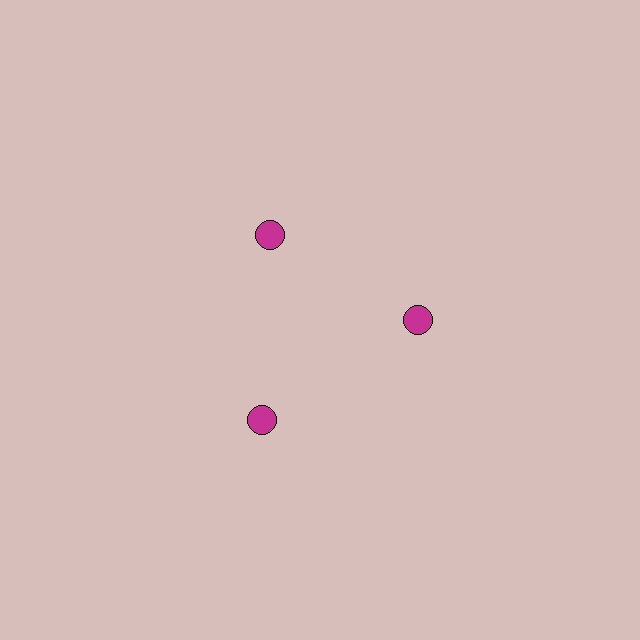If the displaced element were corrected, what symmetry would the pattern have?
It would have 3-fold rotational symmetry — the pattern would map onto itself every 120 degrees.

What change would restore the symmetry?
The symmetry would be restored by moving it inward, back onto the ring so that all 3 circles sit at equal angles and equal distance from the center.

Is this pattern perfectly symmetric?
No. The 3 magenta circles are arranged in a ring, but one element near the 7 o'clock position is pushed outward from the center, breaking the 3-fold rotational symmetry.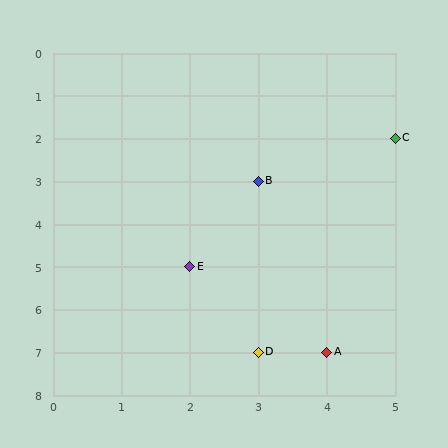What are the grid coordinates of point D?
Point D is at grid coordinates (3, 7).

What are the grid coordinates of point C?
Point C is at grid coordinates (5, 2).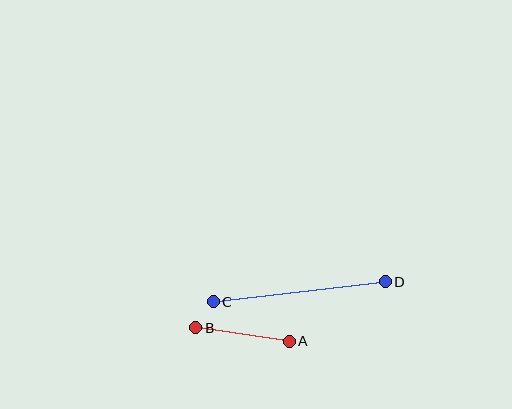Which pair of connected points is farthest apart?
Points C and D are farthest apart.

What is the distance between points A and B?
The distance is approximately 94 pixels.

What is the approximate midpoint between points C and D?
The midpoint is at approximately (299, 292) pixels.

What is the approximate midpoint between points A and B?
The midpoint is at approximately (243, 334) pixels.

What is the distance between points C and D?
The distance is approximately 173 pixels.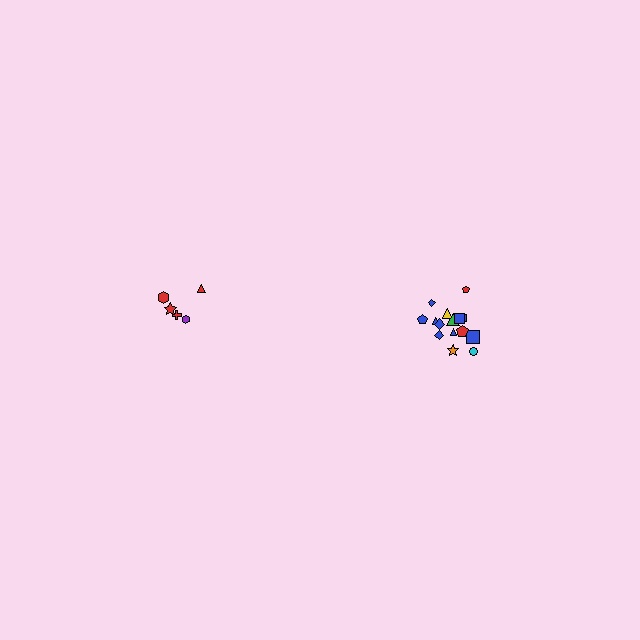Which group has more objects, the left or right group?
The right group.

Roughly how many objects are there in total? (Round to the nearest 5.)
Roughly 20 objects in total.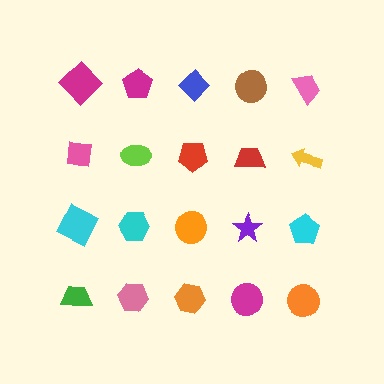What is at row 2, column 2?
A lime ellipse.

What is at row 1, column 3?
A blue diamond.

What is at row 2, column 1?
A pink square.